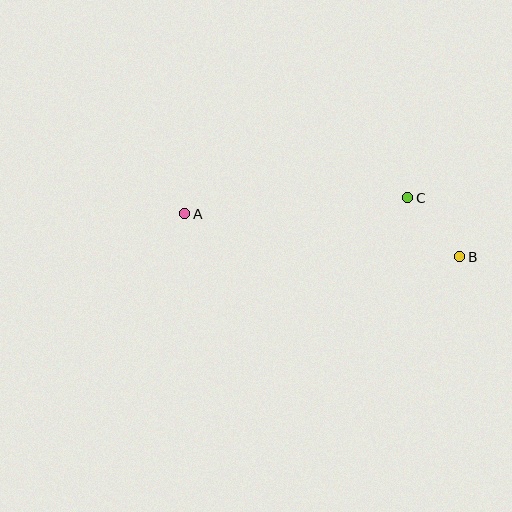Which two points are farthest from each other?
Points A and B are farthest from each other.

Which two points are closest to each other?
Points B and C are closest to each other.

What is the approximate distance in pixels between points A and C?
The distance between A and C is approximately 224 pixels.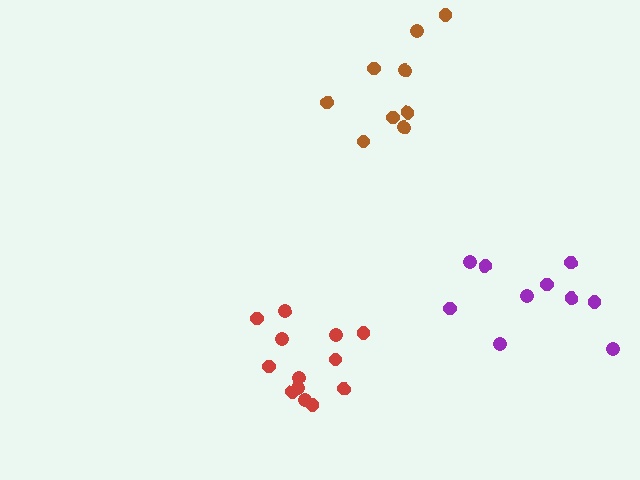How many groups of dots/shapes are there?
There are 3 groups.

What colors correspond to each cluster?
The clusters are colored: brown, red, purple.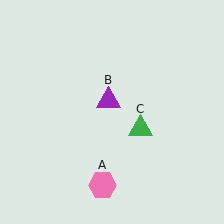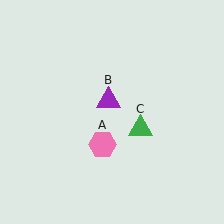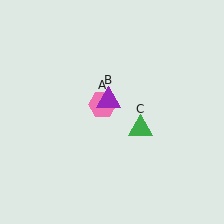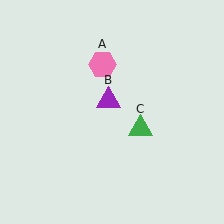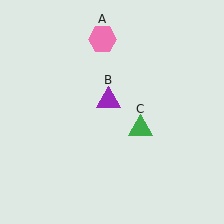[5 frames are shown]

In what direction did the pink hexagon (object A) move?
The pink hexagon (object A) moved up.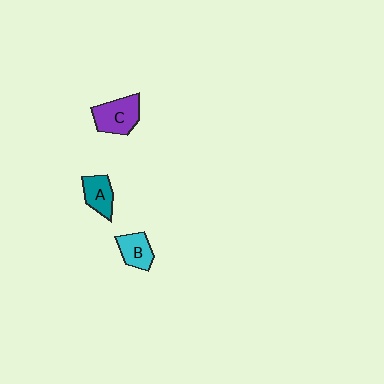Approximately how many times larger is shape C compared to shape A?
Approximately 1.4 times.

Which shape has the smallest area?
Shape B (cyan).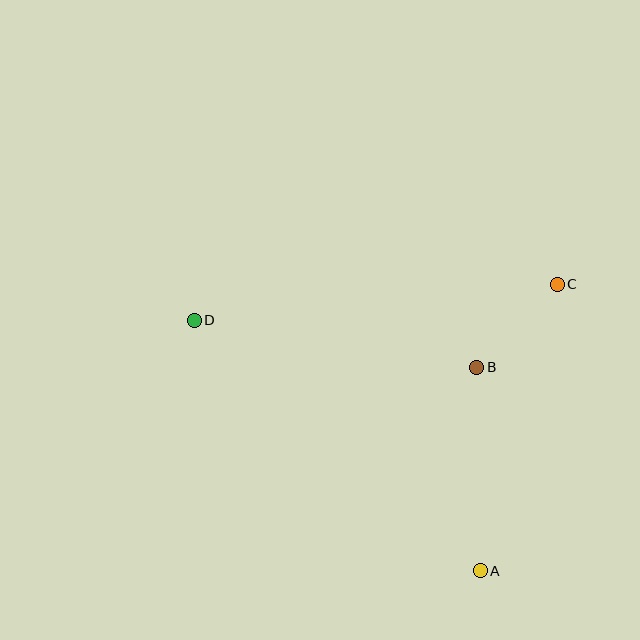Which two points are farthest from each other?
Points A and D are farthest from each other.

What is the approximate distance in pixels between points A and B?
The distance between A and B is approximately 203 pixels.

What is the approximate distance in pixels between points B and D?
The distance between B and D is approximately 286 pixels.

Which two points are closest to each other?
Points B and C are closest to each other.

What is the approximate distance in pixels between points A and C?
The distance between A and C is approximately 297 pixels.